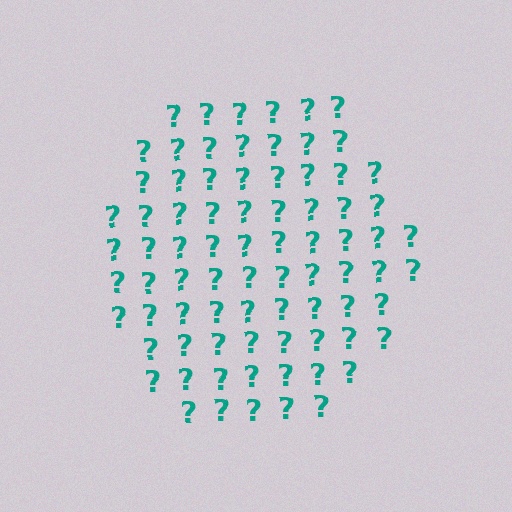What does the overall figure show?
The overall figure shows a hexagon.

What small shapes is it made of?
It is made of small question marks.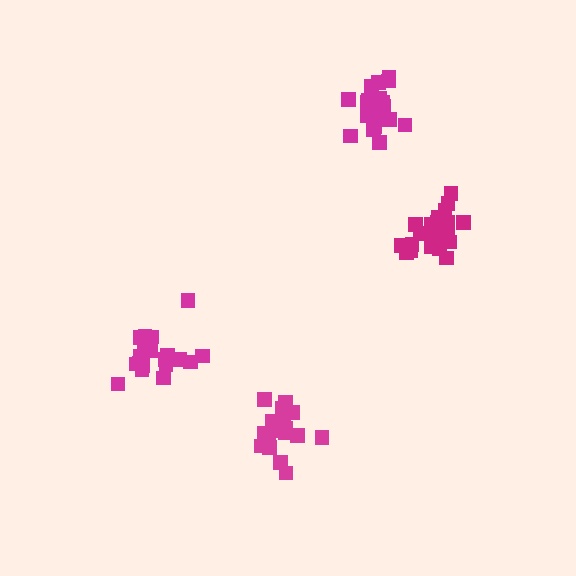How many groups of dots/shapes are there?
There are 4 groups.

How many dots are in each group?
Group 1: 20 dots, Group 2: 20 dots, Group 3: 21 dots, Group 4: 20 dots (81 total).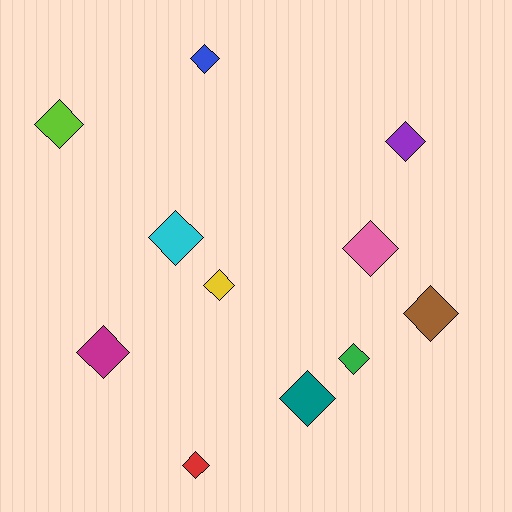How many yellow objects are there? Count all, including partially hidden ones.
There is 1 yellow object.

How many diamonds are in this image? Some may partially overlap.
There are 11 diamonds.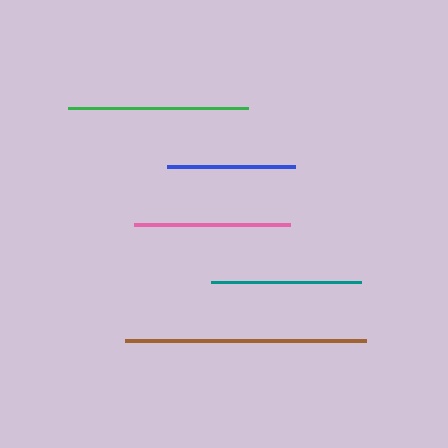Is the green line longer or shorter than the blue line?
The green line is longer than the blue line.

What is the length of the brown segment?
The brown segment is approximately 241 pixels long.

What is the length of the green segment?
The green segment is approximately 180 pixels long.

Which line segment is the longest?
The brown line is the longest at approximately 241 pixels.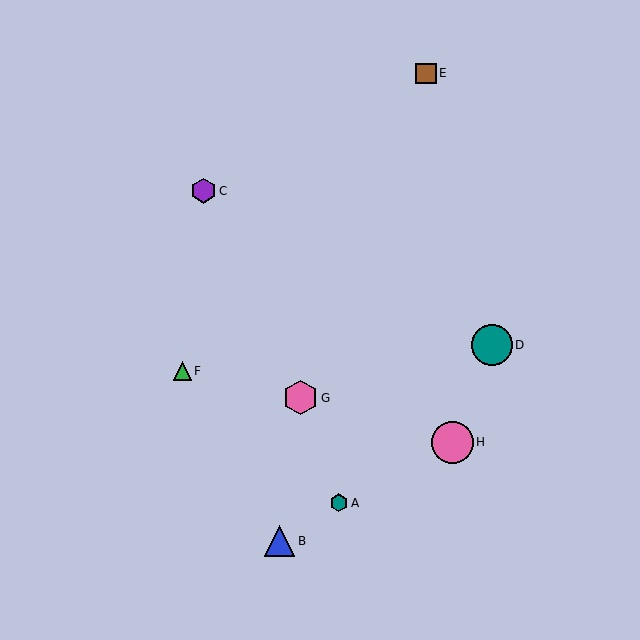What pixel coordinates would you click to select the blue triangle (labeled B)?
Click at (280, 541) to select the blue triangle B.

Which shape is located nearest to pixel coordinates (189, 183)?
The purple hexagon (labeled C) at (203, 191) is nearest to that location.